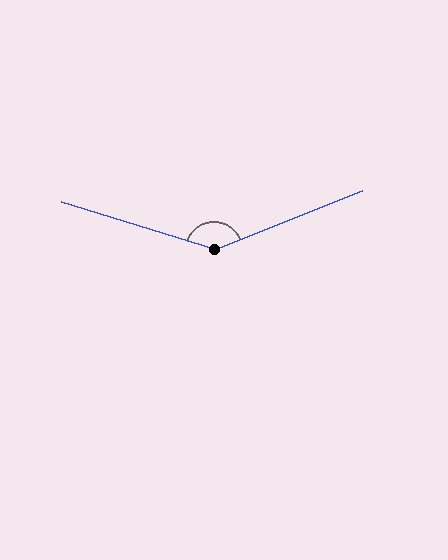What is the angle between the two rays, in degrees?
Approximately 141 degrees.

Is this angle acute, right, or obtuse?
It is obtuse.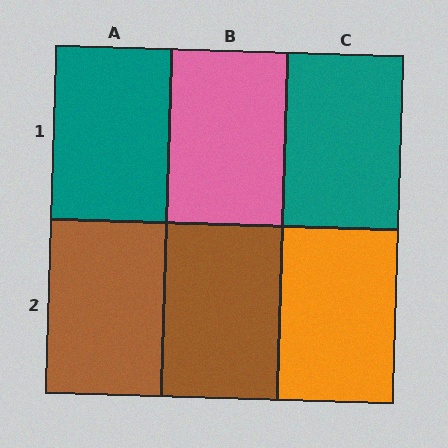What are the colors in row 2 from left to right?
Brown, brown, orange.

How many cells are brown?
2 cells are brown.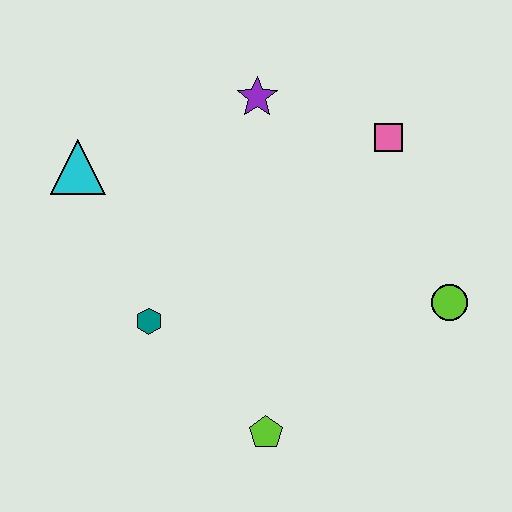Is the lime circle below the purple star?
Yes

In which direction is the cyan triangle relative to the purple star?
The cyan triangle is to the left of the purple star.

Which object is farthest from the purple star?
The lime pentagon is farthest from the purple star.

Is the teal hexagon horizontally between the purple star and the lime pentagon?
No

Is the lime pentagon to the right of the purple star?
Yes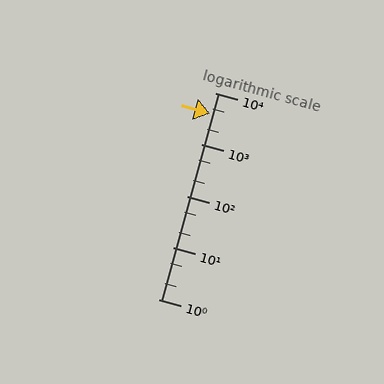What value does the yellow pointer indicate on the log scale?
The pointer indicates approximately 3900.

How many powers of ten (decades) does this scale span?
The scale spans 4 decades, from 1 to 10000.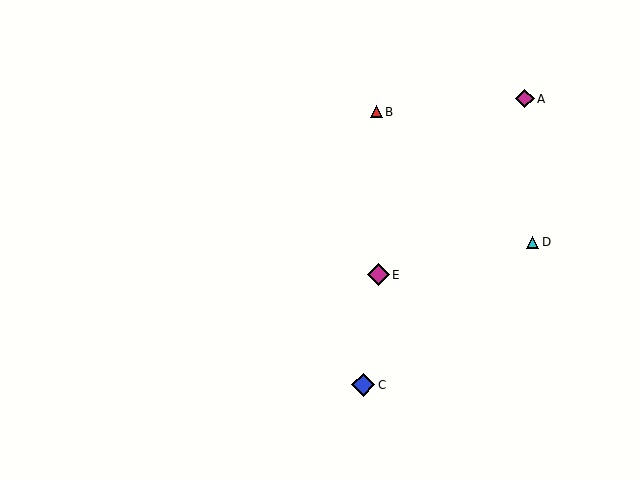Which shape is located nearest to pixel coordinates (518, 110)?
The magenta diamond (labeled A) at (525, 99) is nearest to that location.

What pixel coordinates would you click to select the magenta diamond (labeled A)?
Click at (525, 99) to select the magenta diamond A.